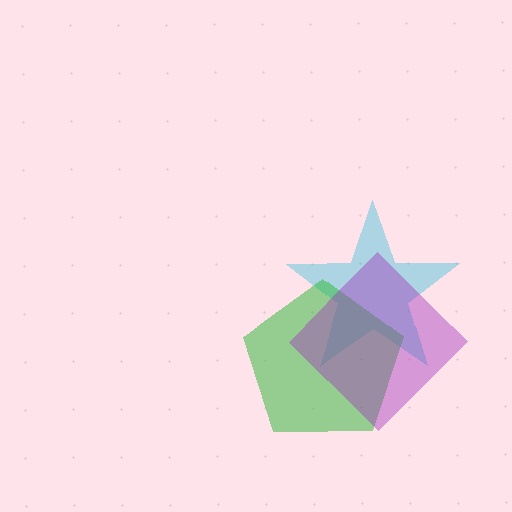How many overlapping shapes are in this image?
There are 3 overlapping shapes in the image.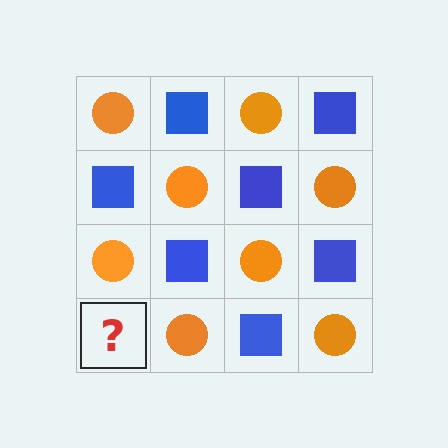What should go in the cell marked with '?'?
The missing cell should contain a blue square.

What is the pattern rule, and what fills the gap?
The rule is that it alternates orange circle and blue square in a checkerboard pattern. The gap should be filled with a blue square.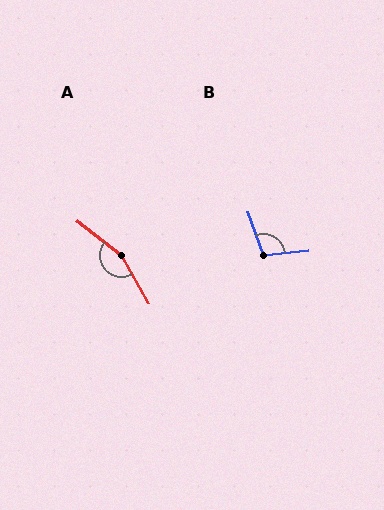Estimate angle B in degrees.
Approximately 104 degrees.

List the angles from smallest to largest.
B (104°), A (157°).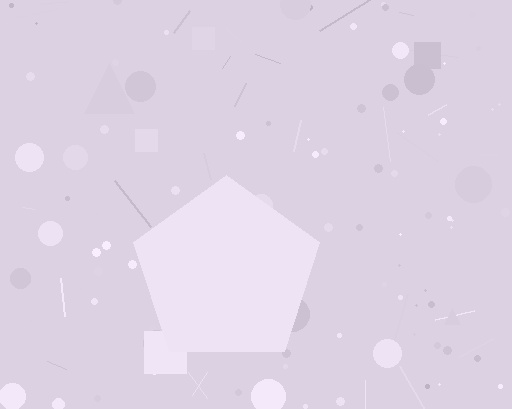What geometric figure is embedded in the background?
A pentagon is embedded in the background.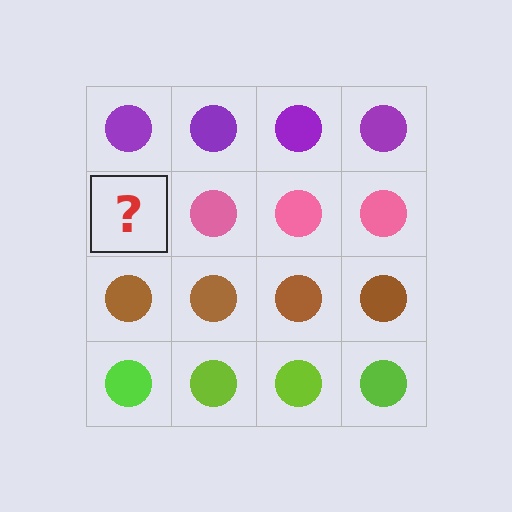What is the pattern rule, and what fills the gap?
The rule is that each row has a consistent color. The gap should be filled with a pink circle.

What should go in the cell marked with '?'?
The missing cell should contain a pink circle.